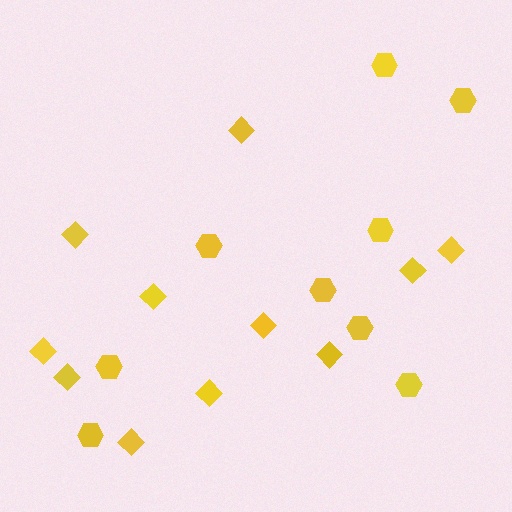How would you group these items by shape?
There are 2 groups: one group of diamonds (11) and one group of hexagons (9).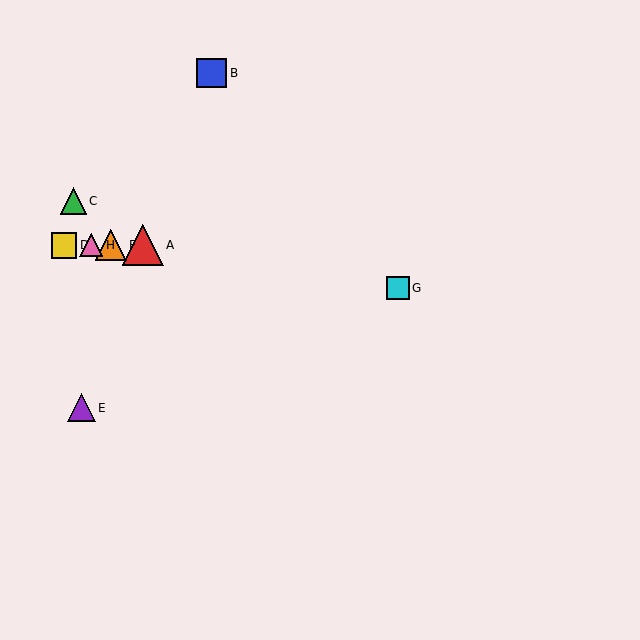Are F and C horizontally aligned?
No, F is at y≈245 and C is at y≈201.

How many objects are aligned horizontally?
4 objects (A, D, F, H) are aligned horizontally.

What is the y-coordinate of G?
Object G is at y≈288.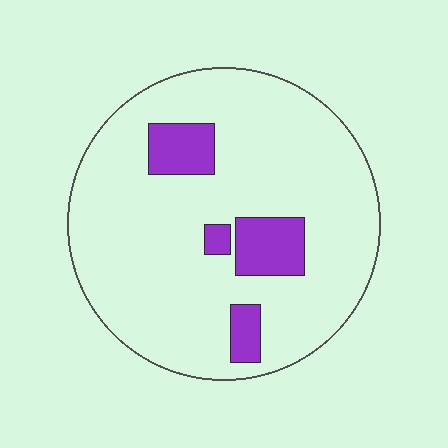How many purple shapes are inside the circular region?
4.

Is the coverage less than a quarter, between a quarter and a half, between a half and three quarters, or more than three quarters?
Less than a quarter.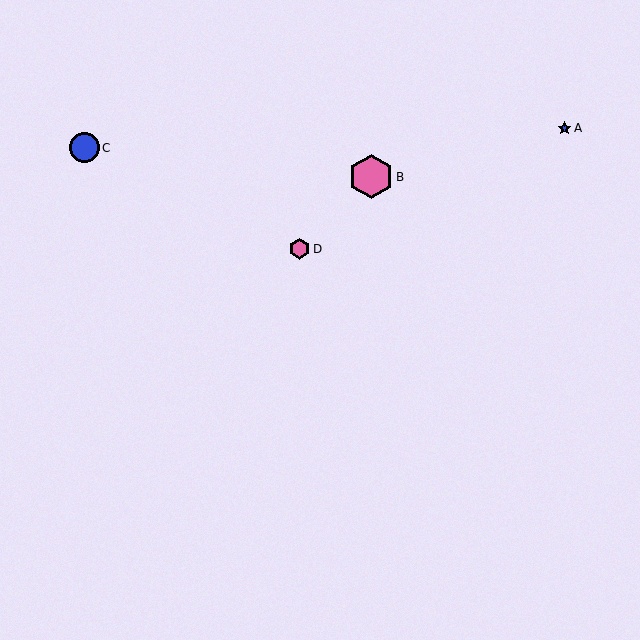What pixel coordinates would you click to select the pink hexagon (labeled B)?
Click at (371, 177) to select the pink hexagon B.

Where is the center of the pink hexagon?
The center of the pink hexagon is at (299, 249).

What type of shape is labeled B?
Shape B is a pink hexagon.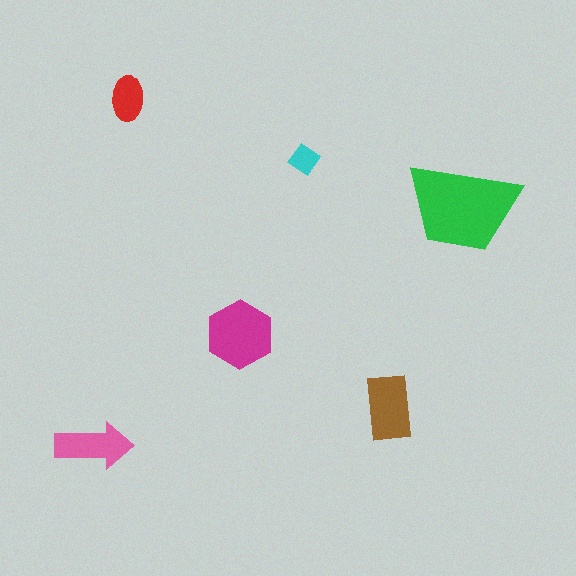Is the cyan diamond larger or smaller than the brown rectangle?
Smaller.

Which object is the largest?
The green trapezoid.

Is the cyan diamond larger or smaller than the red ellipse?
Smaller.